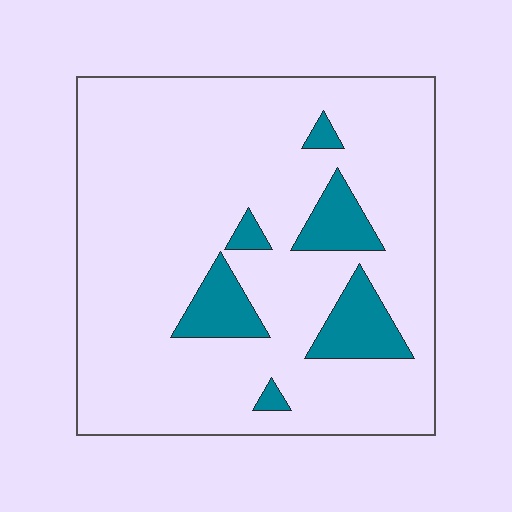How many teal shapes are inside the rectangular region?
6.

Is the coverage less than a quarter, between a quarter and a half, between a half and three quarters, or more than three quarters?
Less than a quarter.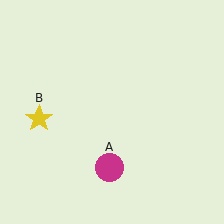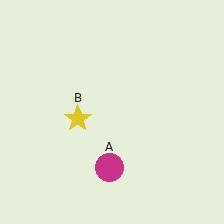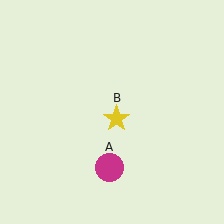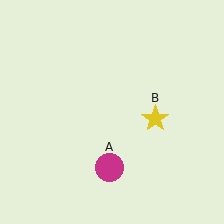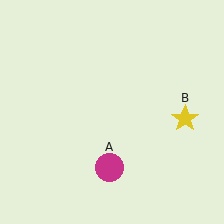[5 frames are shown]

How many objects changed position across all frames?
1 object changed position: yellow star (object B).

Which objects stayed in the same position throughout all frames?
Magenta circle (object A) remained stationary.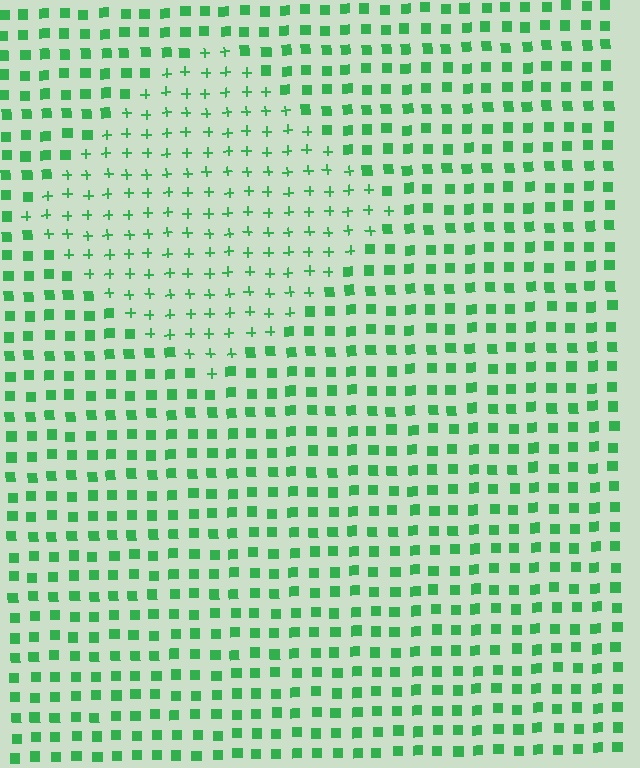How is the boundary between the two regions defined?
The boundary is defined by a change in element shape: plus signs inside vs. squares outside. All elements share the same color and spacing.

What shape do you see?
I see a diamond.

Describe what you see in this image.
The image is filled with small green elements arranged in a uniform grid. A diamond-shaped region contains plus signs, while the surrounding area contains squares. The boundary is defined purely by the change in element shape.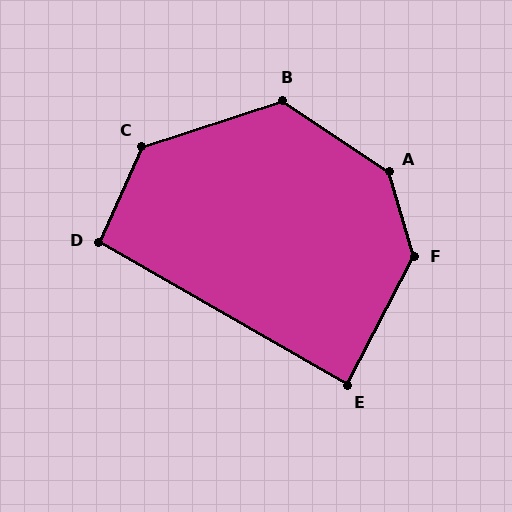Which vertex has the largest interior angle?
A, at approximately 140 degrees.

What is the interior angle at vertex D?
Approximately 95 degrees (obtuse).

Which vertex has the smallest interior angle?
E, at approximately 88 degrees.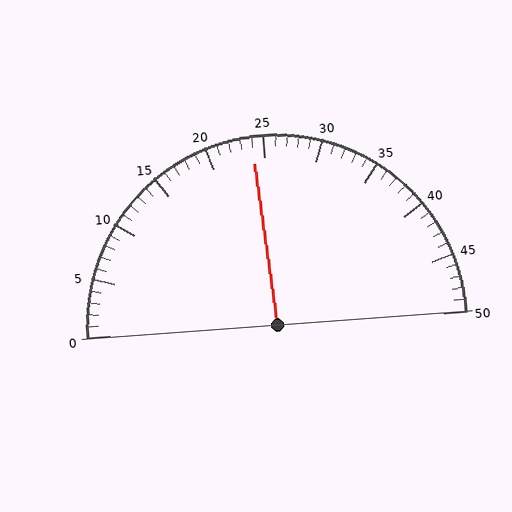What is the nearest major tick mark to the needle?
The nearest major tick mark is 25.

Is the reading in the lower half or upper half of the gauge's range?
The reading is in the lower half of the range (0 to 50).